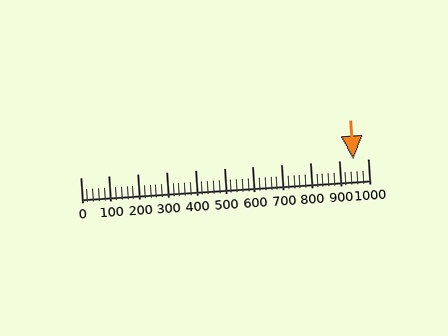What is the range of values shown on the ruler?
The ruler shows values from 0 to 1000.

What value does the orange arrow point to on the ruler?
The orange arrow points to approximately 950.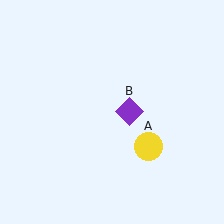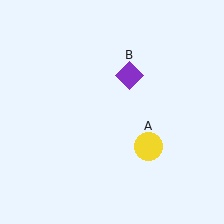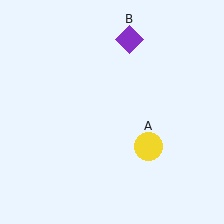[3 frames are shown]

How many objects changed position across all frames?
1 object changed position: purple diamond (object B).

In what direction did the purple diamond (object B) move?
The purple diamond (object B) moved up.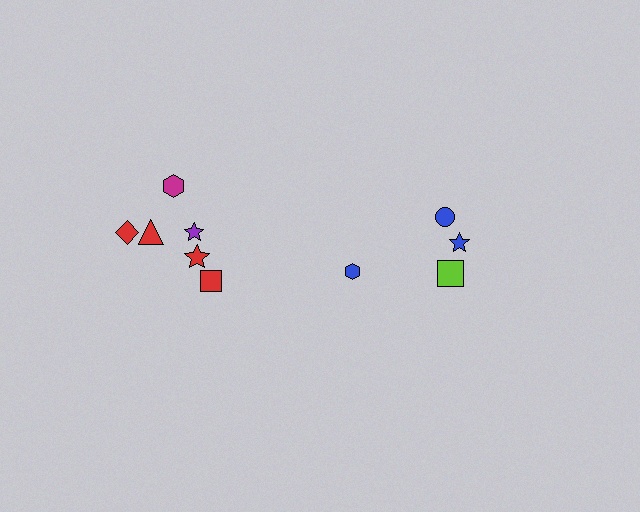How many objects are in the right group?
There are 4 objects.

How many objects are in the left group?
There are 6 objects.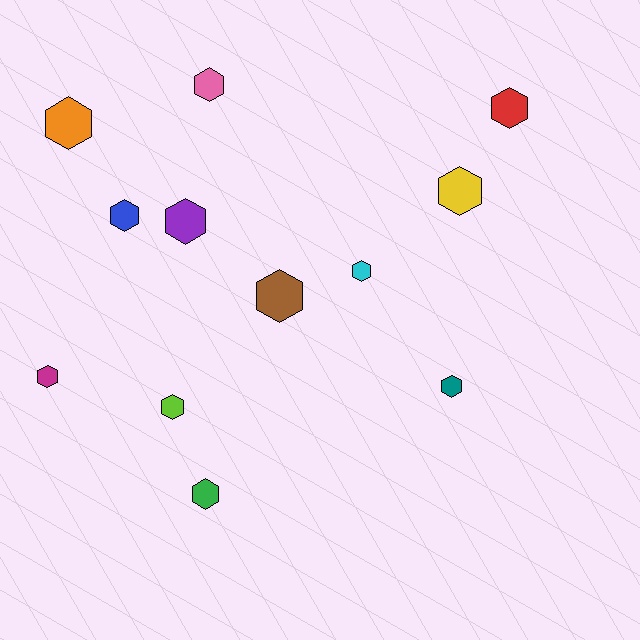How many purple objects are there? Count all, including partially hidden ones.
There is 1 purple object.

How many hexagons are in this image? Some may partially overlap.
There are 12 hexagons.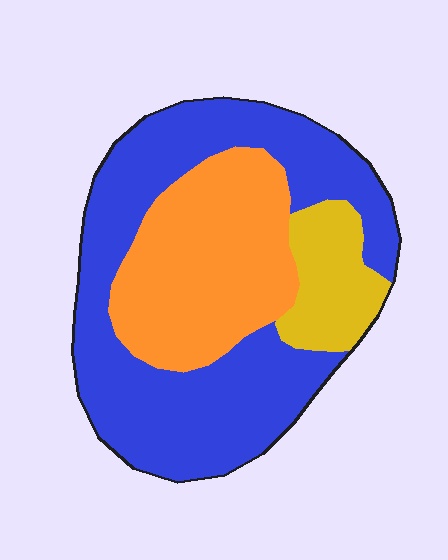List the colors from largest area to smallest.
From largest to smallest: blue, orange, yellow.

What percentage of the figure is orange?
Orange covers roughly 30% of the figure.